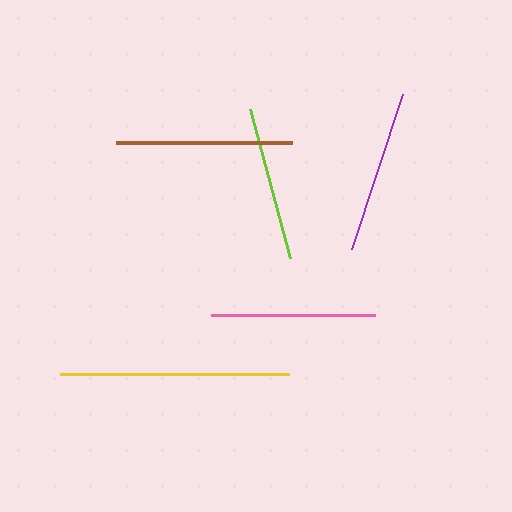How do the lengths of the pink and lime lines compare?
The pink and lime lines are approximately the same length.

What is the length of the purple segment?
The purple segment is approximately 164 pixels long.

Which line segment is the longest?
The yellow line is the longest at approximately 228 pixels.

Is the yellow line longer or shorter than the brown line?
The yellow line is longer than the brown line.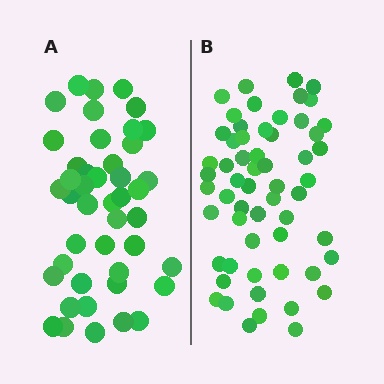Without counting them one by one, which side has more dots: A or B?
Region B (the right region) has more dots.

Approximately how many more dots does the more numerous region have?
Region B has approximately 15 more dots than region A.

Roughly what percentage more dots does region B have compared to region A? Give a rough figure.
About 30% more.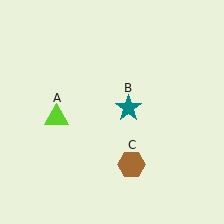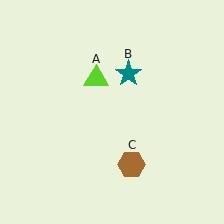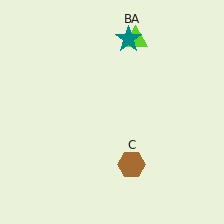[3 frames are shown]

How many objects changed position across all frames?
2 objects changed position: lime triangle (object A), teal star (object B).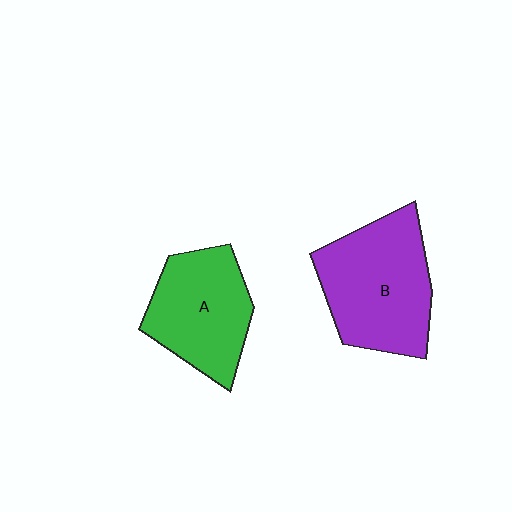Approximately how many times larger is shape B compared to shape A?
Approximately 1.2 times.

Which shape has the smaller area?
Shape A (green).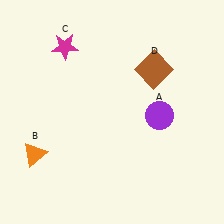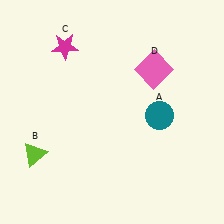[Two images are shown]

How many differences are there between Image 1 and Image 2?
There are 3 differences between the two images.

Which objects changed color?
A changed from purple to teal. B changed from orange to lime. D changed from brown to pink.